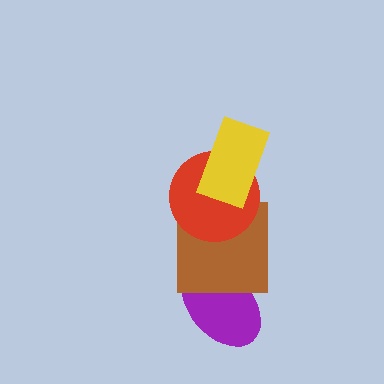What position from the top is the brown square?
The brown square is 3rd from the top.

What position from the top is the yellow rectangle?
The yellow rectangle is 1st from the top.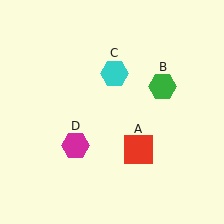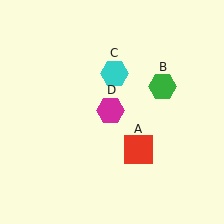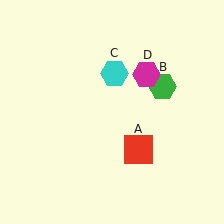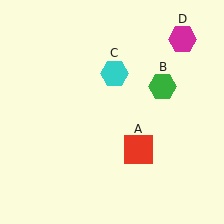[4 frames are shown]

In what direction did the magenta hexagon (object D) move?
The magenta hexagon (object D) moved up and to the right.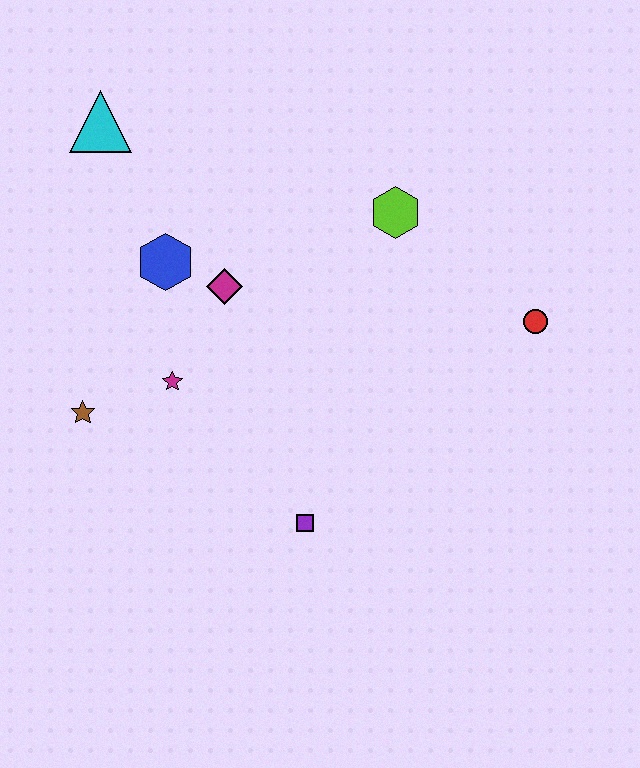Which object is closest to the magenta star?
The brown star is closest to the magenta star.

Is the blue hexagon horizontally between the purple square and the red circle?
No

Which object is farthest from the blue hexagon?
The red circle is farthest from the blue hexagon.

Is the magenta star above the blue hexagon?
No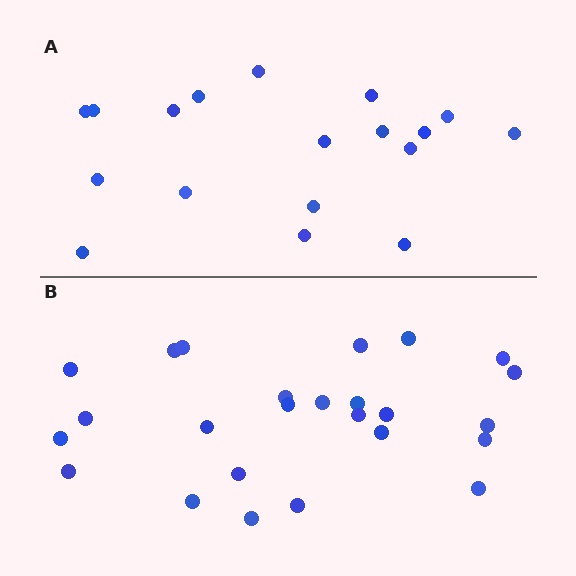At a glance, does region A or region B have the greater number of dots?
Region B (the bottom region) has more dots.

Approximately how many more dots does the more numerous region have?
Region B has roughly 8 or so more dots than region A.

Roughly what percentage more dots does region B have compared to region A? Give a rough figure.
About 40% more.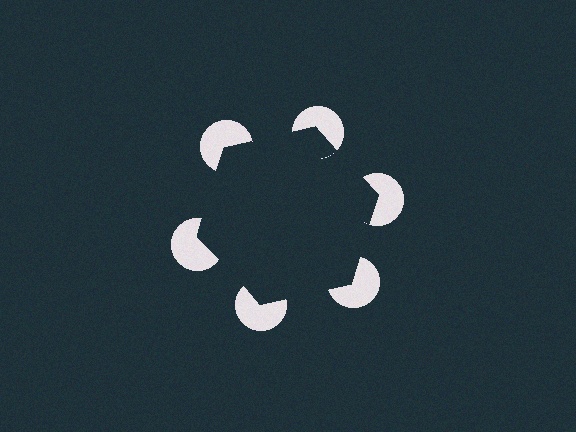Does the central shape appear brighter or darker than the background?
It typically appears slightly darker than the background, even though no actual brightness change is drawn.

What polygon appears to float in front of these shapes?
An illusory hexagon — its edges are inferred from the aligned wedge cuts in the pac-man discs, not physically drawn.